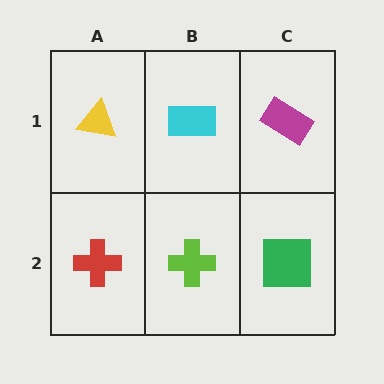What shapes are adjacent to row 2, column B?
A cyan rectangle (row 1, column B), a red cross (row 2, column A), a green square (row 2, column C).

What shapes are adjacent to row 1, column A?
A red cross (row 2, column A), a cyan rectangle (row 1, column B).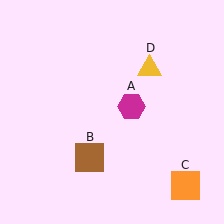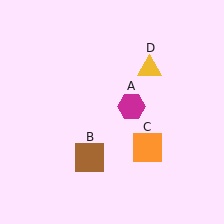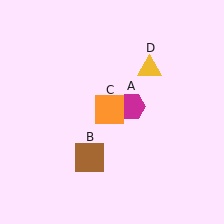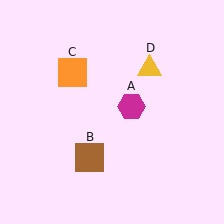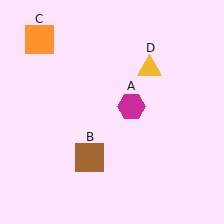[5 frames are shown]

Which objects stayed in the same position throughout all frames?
Magenta hexagon (object A) and brown square (object B) and yellow triangle (object D) remained stationary.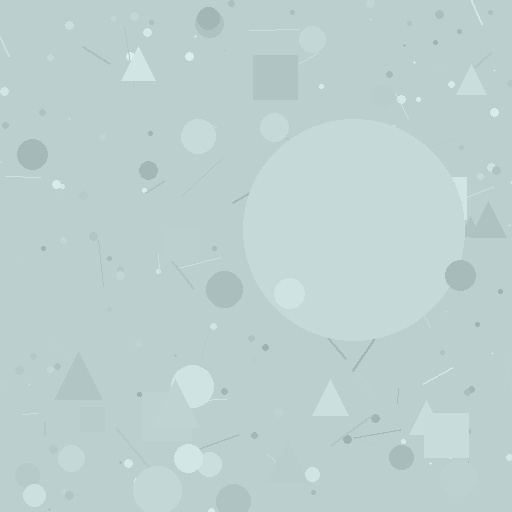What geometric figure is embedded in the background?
A circle is embedded in the background.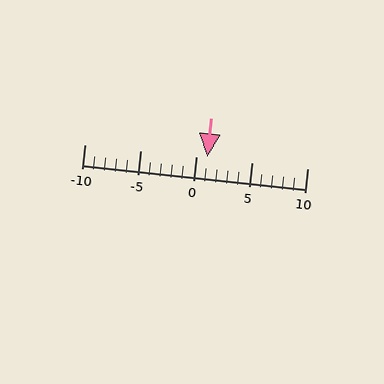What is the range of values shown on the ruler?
The ruler shows values from -10 to 10.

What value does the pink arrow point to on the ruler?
The pink arrow points to approximately 1.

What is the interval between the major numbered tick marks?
The major tick marks are spaced 5 units apart.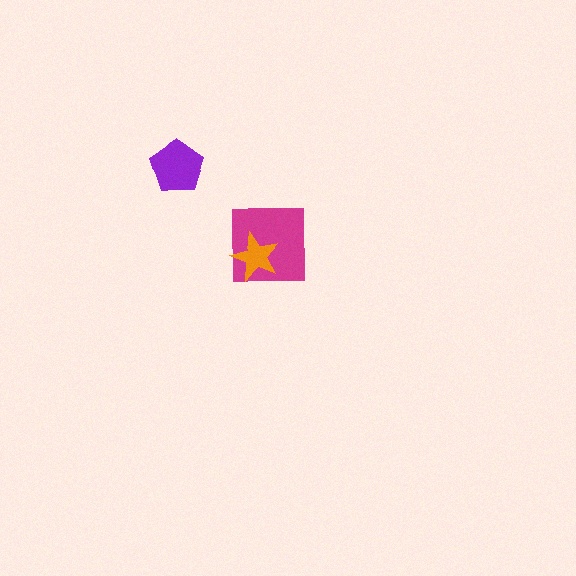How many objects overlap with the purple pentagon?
0 objects overlap with the purple pentagon.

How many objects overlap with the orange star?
1 object overlaps with the orange star.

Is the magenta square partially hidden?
Yes, it is partially covered by another shape.